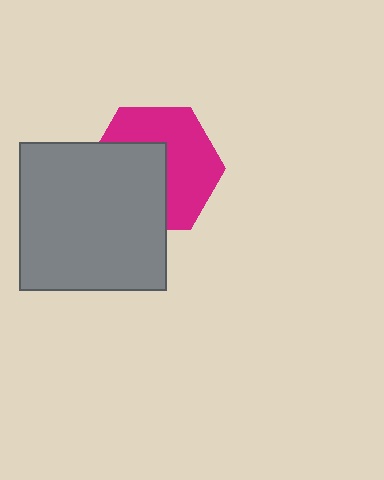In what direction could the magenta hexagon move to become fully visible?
The magenta hexagon could move toward the upper-right. That would shift it out from behind the gray square entirely.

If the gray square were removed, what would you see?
You would see the complete magenta hexagon.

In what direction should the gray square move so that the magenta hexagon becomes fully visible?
The gray square should move toward the lower-left. That is the shortest direction to clear the overlap and leave the magenta hexagon fully visible.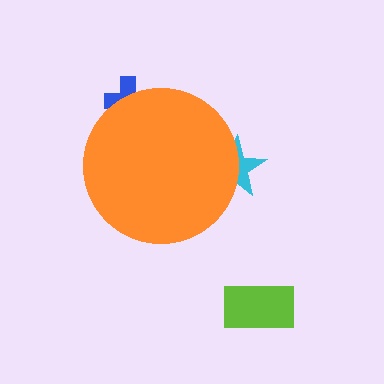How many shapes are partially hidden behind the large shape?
2 shapes are partially hidden.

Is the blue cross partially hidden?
Yes, the blue cross is partially hidden behind the orange circle.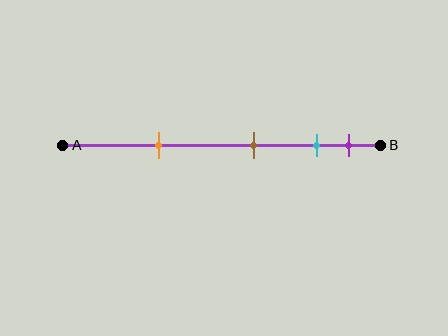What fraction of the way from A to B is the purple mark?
The purple mark is approximately 90% (0.9) of the way from A to B.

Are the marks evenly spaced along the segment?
No, the marks are not evenly spaced.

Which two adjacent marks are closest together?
The cyan and purple marks are the closest adjacent pair.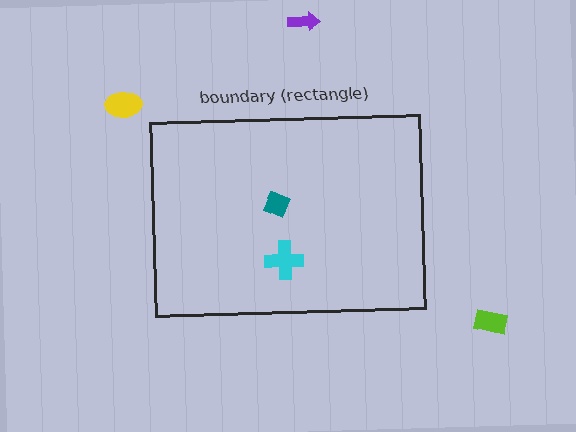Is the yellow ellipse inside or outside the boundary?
Outside.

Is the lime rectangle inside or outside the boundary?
Outside.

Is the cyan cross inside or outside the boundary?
Inside.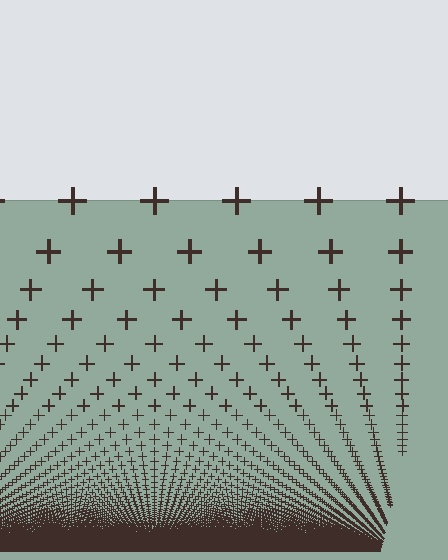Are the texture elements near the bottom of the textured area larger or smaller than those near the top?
Smaller. The gradient is inverted — elements near the bottom are smaller and denser.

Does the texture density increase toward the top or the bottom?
Density increases toward the bottom.